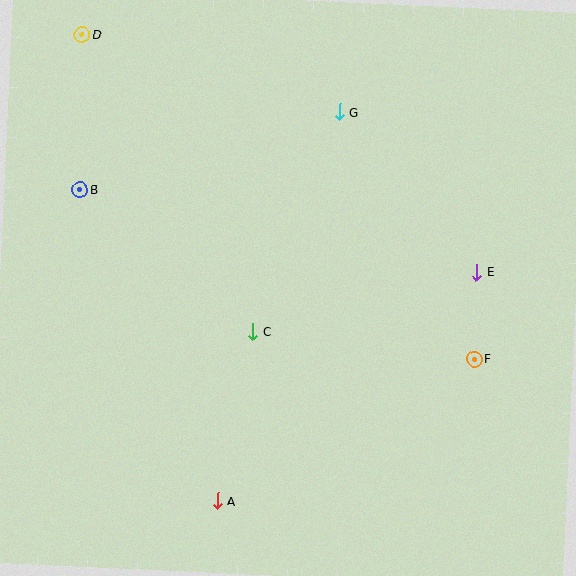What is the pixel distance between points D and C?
The distance between D and C is 343 pixels.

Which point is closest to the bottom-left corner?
Point A is closest to the bottom-left corner.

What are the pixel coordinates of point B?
Point B is at (80, 190).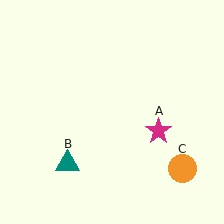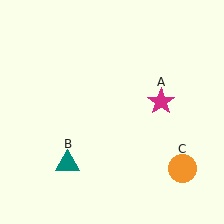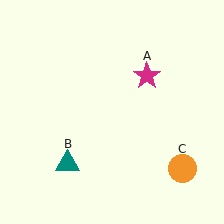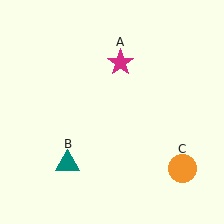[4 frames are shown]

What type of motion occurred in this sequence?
The magenta star (object A) rotated counterclockwise around the center of the scene.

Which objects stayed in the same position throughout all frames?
Teal triangle (object B) and orange circle (object C) remained stationary.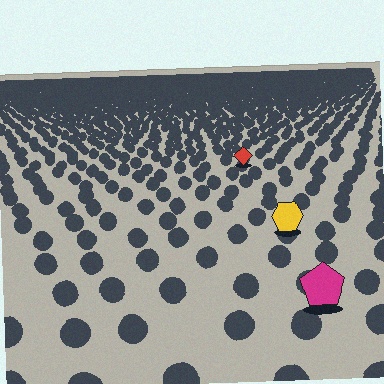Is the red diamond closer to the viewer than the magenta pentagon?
No. The magenta pentagon is closer — you can tell from the texture gradient: the ground texture is coarser near it.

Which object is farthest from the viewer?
The red diamond is farthest from the viewer. It appears smaller and the ground texture around it is denser.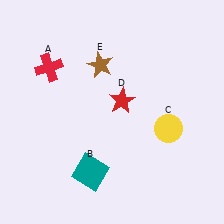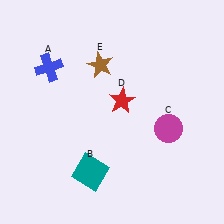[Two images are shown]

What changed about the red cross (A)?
In Image 1, A is red. In Image 2, it changed to blue.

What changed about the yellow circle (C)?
In Image 1, C is yellow. In Image 2, it changed to magenta.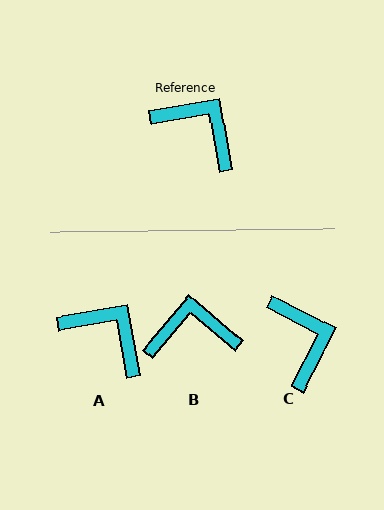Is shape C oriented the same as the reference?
No, it is off by about 37 degrees.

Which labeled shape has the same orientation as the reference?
A.